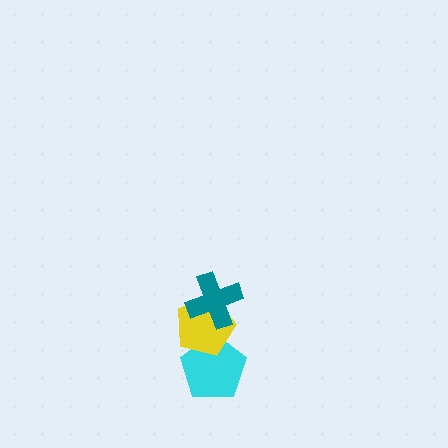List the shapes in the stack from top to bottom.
From top to bottom: the teal cross, the yellow pentagon, the cyan pentagon.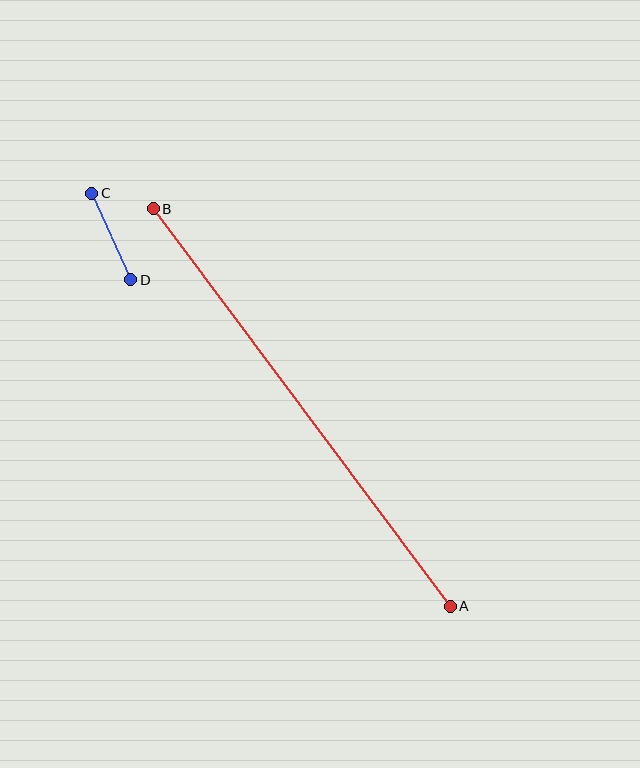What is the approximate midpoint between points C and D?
The midpoint is at approximately (111, 236) pixels.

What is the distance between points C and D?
The distance is approximately 95 pixels.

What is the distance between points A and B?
The distance is approximately 496 pixels.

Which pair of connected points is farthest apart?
Points A and B are farthest apart.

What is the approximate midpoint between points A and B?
The midpoint is at approximately (302, 408) pixels.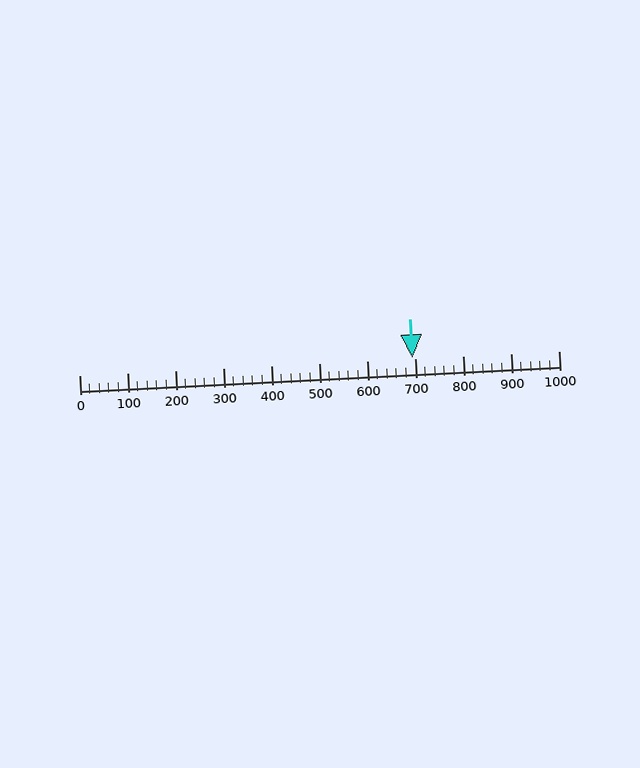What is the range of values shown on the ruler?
The ruler shows values from 0 to 1000.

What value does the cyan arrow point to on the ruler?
The cyan arrow points to approximately 695.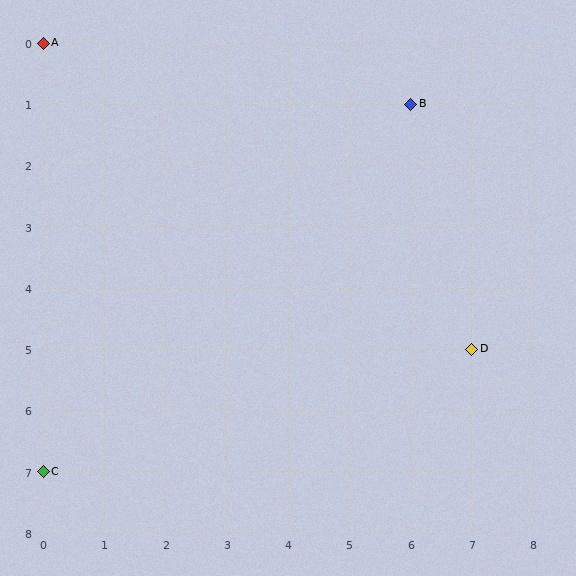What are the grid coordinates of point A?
Point A is at grid coordinates (0, 0).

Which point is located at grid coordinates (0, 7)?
Point C is at (0, 7).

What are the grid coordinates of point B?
Point B is at grid coordinates (6, 1).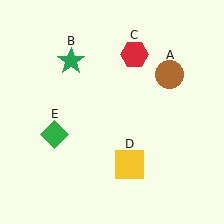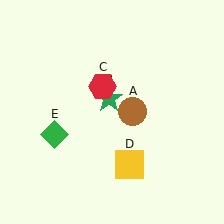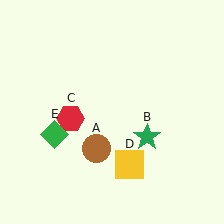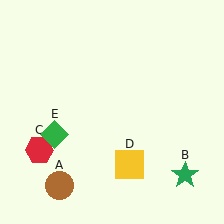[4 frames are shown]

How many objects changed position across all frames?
3 objects changed position: brown circle (object A), green star (object B), red hexagon (object C).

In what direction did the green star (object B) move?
The green star (object B) moved down and to the right.